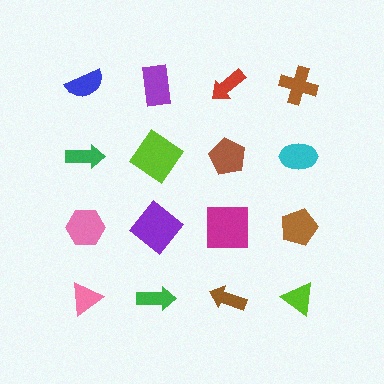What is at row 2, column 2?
A lime diamond.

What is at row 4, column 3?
A brown arrow.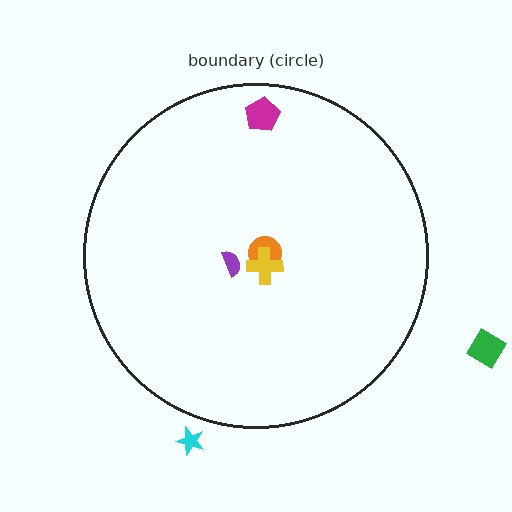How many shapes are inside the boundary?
4 inside, 2 outside.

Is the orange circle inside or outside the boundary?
Inside.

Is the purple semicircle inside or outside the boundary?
Inside.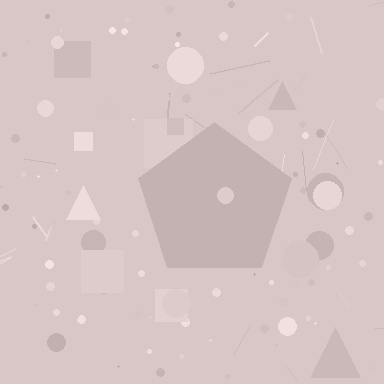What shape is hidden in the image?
A pentagon is hidden in the image.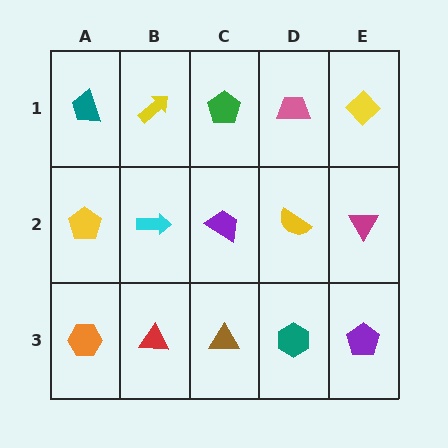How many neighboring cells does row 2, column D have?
4.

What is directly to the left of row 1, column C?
A yellow arrow.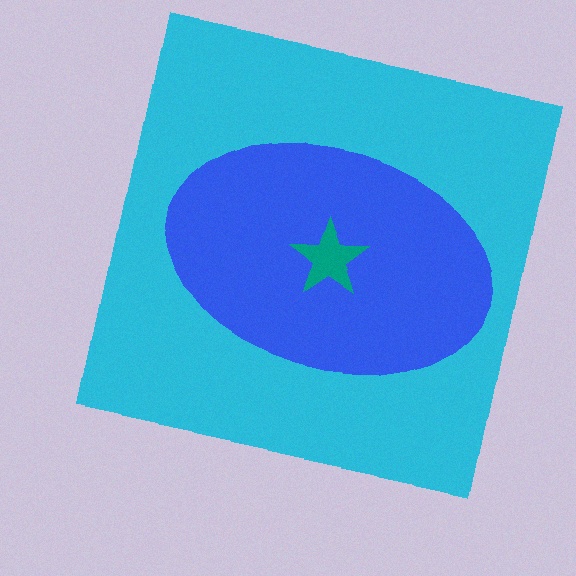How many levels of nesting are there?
3.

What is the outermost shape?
The cyan square.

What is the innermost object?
The teal star.